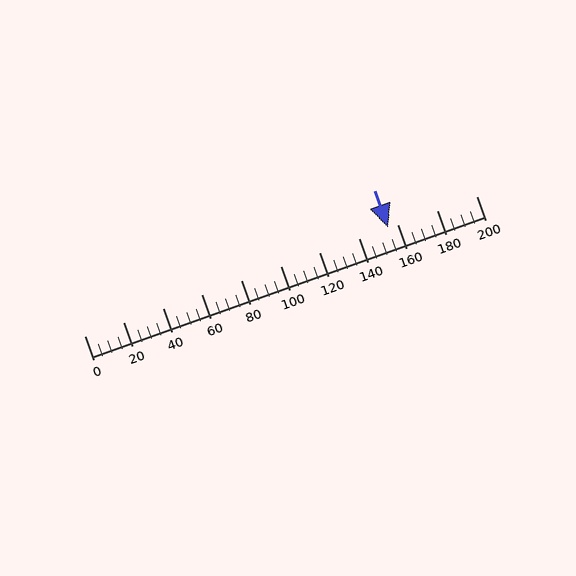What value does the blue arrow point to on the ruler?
The blue arrow points to approximately 155.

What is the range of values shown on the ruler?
The ruler shows values from 0 to 200.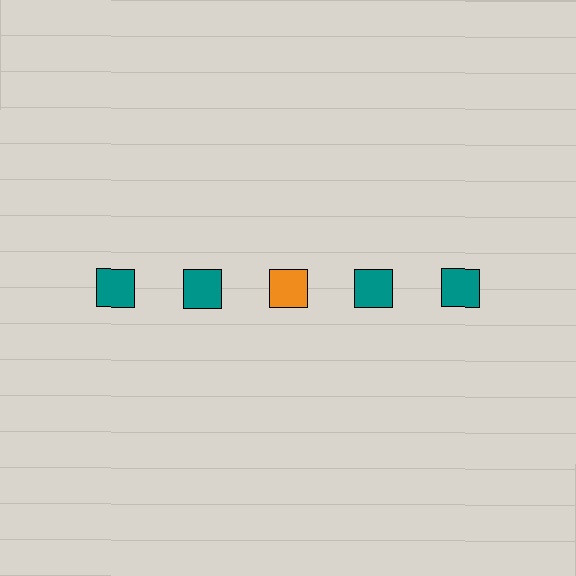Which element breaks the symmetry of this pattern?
The orange square in the top row, center column breaks the symmetry. All other shapes are teal squares.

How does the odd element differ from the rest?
It has a different color: orange instead of teal.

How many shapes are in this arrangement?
There are 5 shapes arranged in a grid pattern.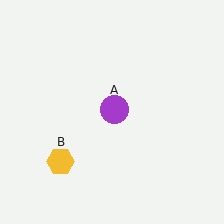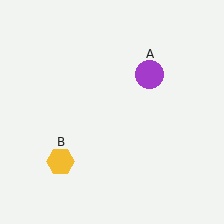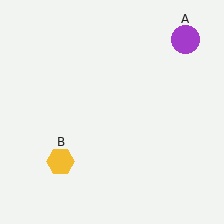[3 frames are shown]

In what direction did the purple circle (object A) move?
The purple circle (object A) moved up and to the right.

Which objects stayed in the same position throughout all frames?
Yellow hexagon (object B) remained stationary.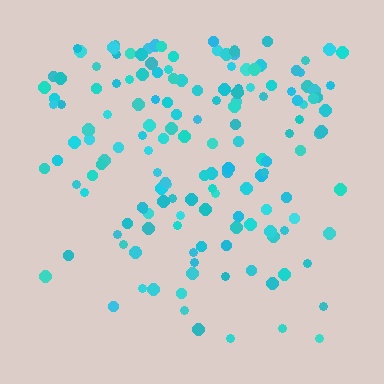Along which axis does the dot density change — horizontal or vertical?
Vertical.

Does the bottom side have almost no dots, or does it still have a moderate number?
Still a moderate number, just noticeably fewer than the top.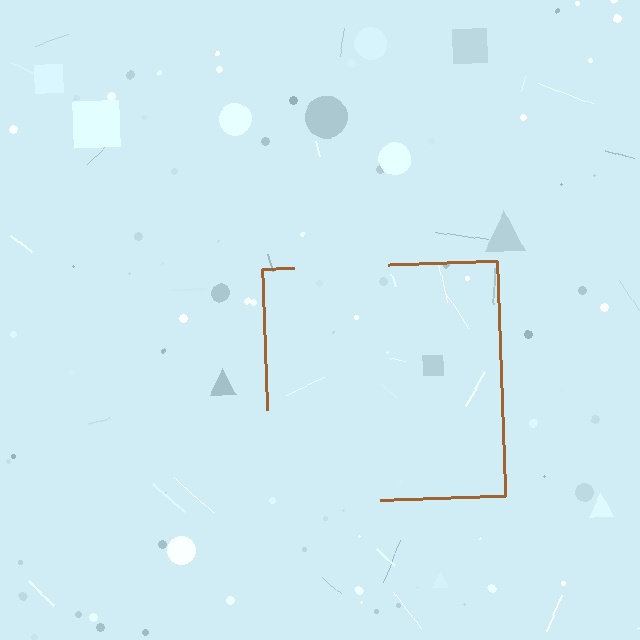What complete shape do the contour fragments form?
The contour fragments form a square.